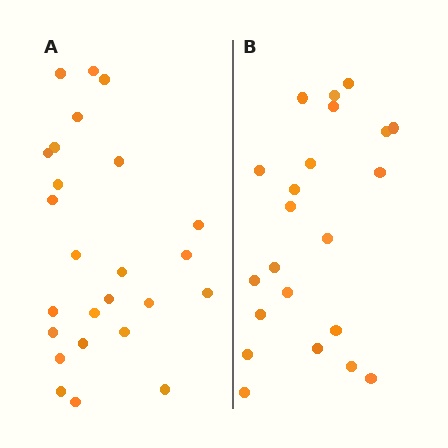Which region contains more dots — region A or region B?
Region A (the left region) has more dots.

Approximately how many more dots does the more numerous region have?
Region A has just a few more — roughly 2 or 3 more dots than region B.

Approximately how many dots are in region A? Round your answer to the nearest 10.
About 20 dots. (The exact count is 25, which rounds to 20.)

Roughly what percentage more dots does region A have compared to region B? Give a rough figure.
About 15% more.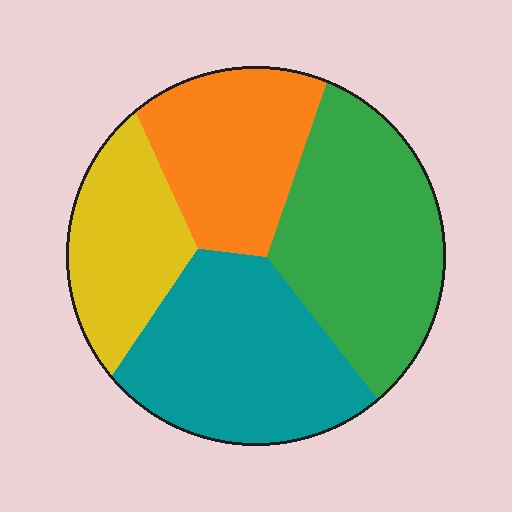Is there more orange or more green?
Green.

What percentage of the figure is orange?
Orange covers around 20% of the figure.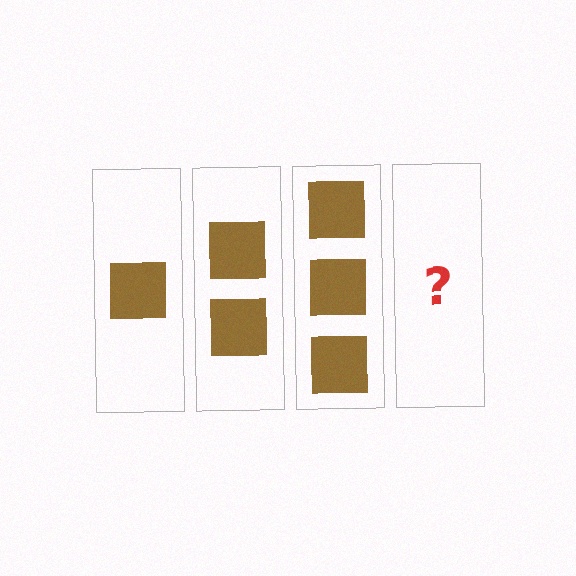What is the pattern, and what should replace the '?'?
The pattern is that each step adds one more square. The '?' should be 4 squares.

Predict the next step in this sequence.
The next step is 4 squares.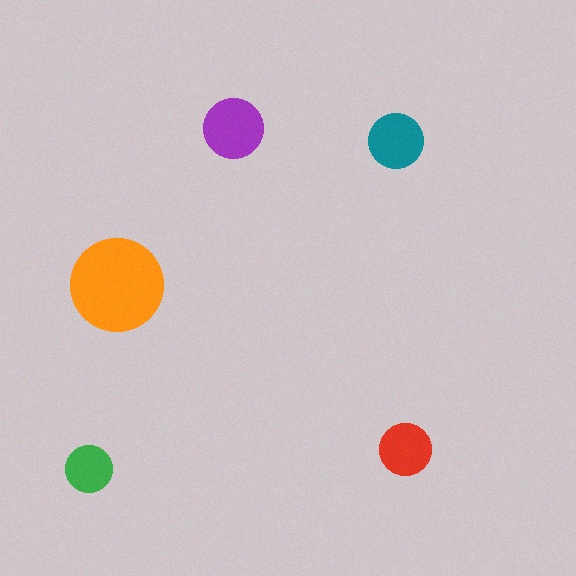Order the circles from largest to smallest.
the orange one, the purple one, the teal one, the red one, the green one.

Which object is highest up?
The purple circle is topmost.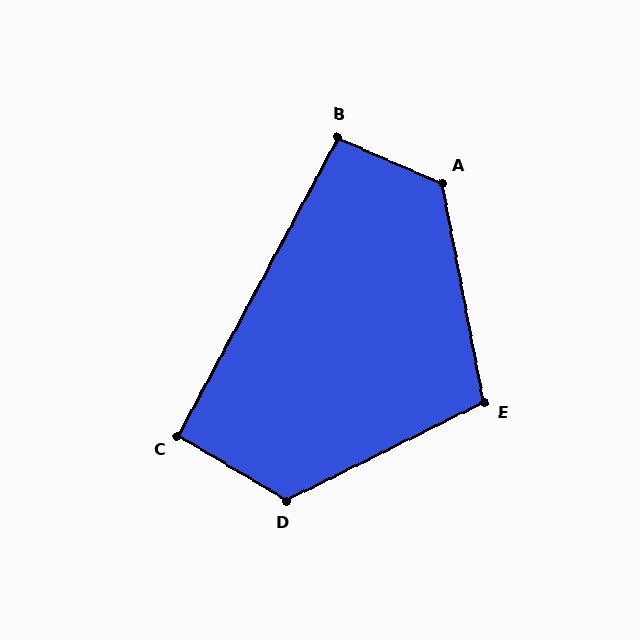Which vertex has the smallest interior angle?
C, at approximately 93 degrees.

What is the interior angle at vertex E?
Approximately 106 degrees (obtuse).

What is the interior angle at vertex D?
Approximately 123 degrees (obtuse).